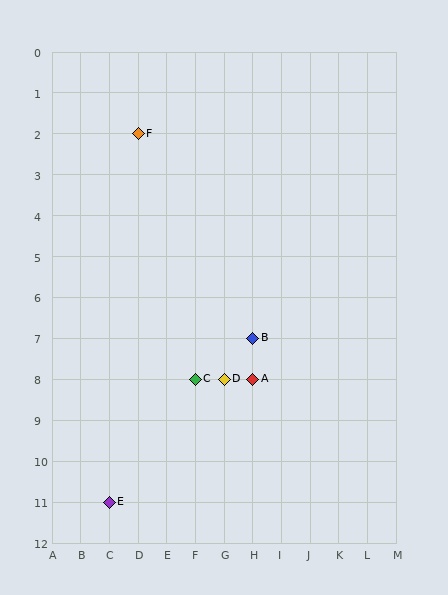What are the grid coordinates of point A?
Point A is at grid coordinates (H, 8).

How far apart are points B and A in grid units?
Points B and A are 1 row apart.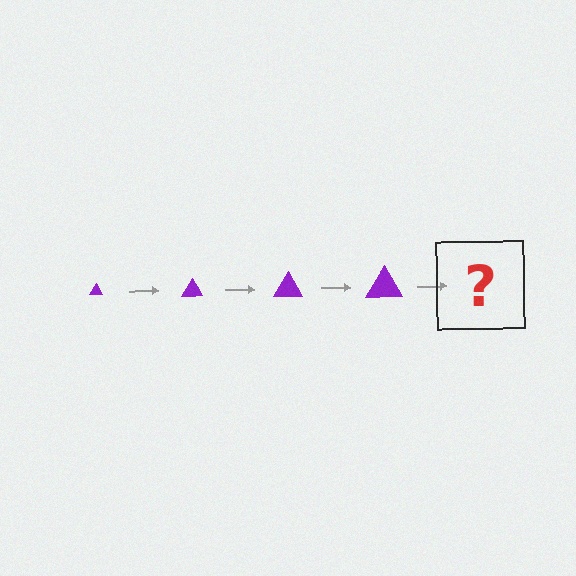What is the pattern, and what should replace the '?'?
The pattern is that the triangle gets progressively larger each step. The '?' should be a purple triangle, larger than the previous one.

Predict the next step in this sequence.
The next step is a purple triangle, larger than the previous one.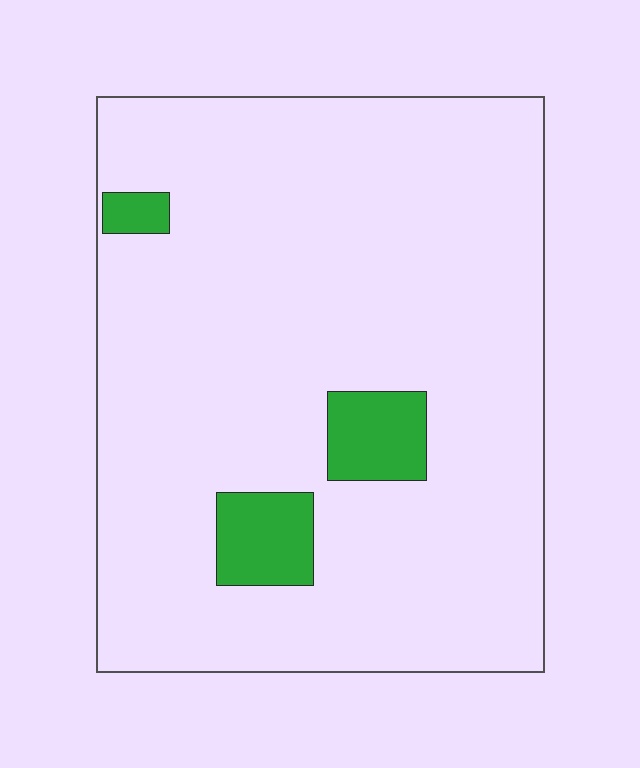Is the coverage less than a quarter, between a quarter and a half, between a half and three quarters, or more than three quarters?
Less than a quarter.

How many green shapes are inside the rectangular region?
3.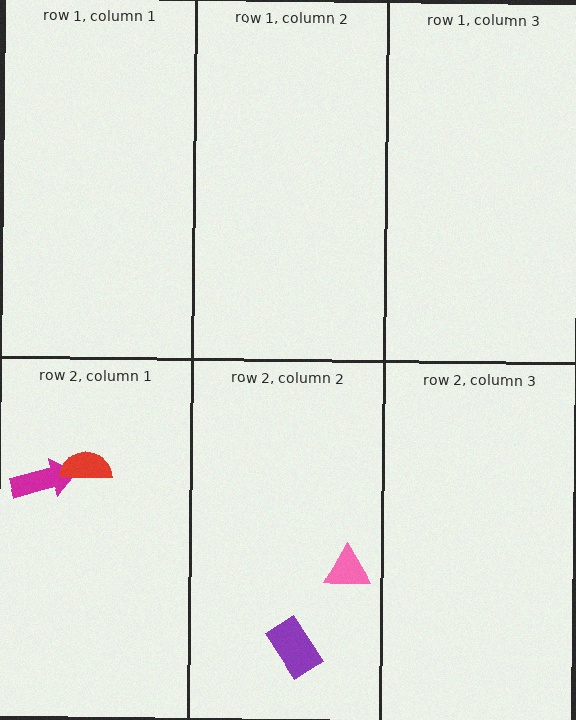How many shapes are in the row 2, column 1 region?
2.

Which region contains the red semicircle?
The row 2, column 1 region.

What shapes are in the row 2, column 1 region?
The magenta arrow, the red semicircle.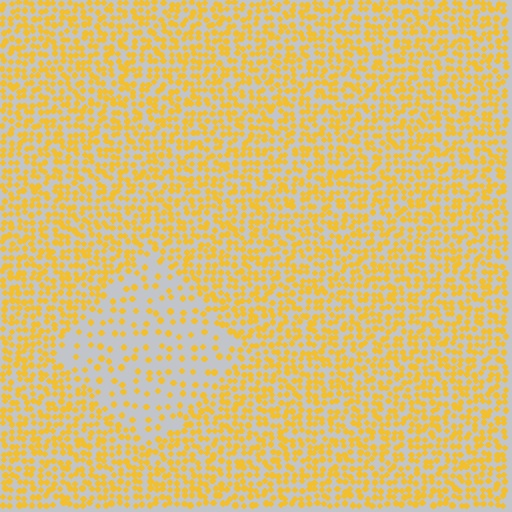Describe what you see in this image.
The image contains small yellow elements arranged at two different densities. A diamond-shaped region is visible where the elements are less densely packed than the surrounding area.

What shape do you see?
I see a diamond.